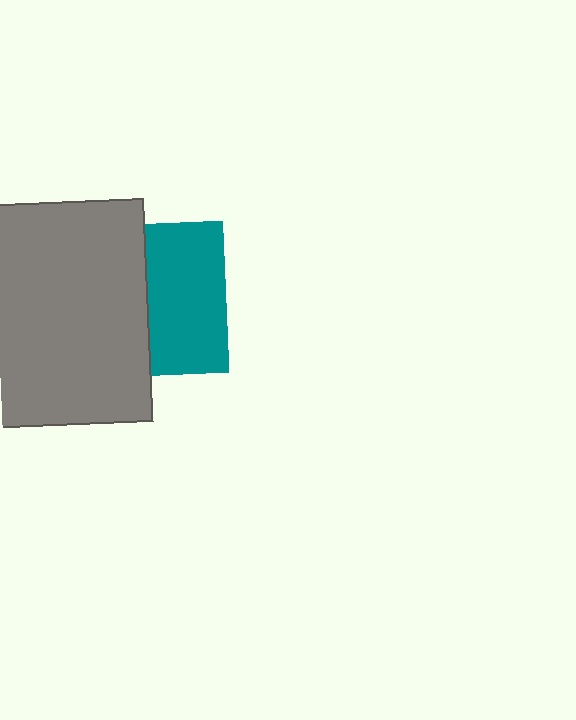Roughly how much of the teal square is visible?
About half of it is visible (roughly 51%).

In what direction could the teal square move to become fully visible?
The teal square could move right. That would shift it out from behind the gray rectangle entirely.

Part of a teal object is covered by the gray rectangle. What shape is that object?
It is a square.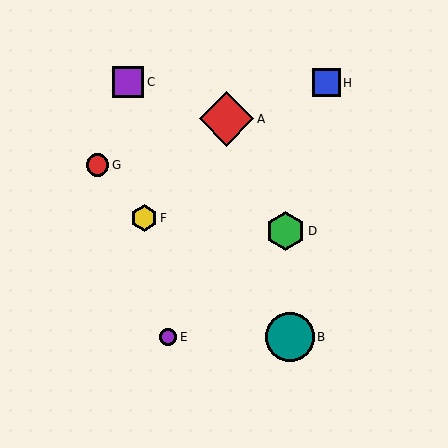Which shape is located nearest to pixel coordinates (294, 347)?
The teal circle (labeled B) at (290, 337) is nearest to that location.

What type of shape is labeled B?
Shape B is a teal circle.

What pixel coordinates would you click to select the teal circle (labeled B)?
Click at (290, 337) to select the teal circle B.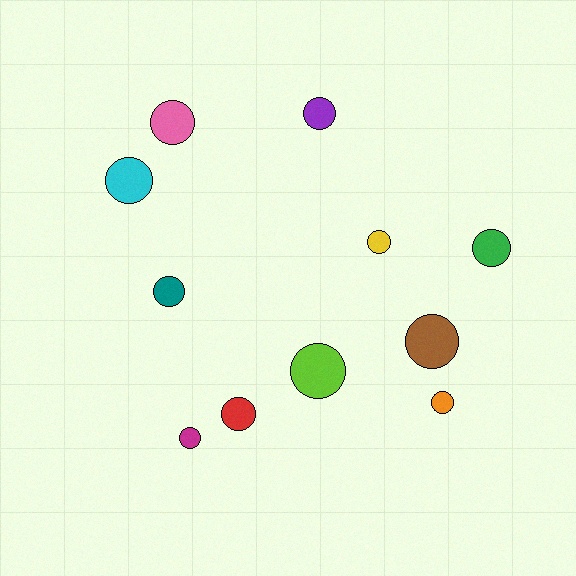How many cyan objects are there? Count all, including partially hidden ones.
There is 1 cyan object.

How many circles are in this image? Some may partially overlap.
There are 11 circles.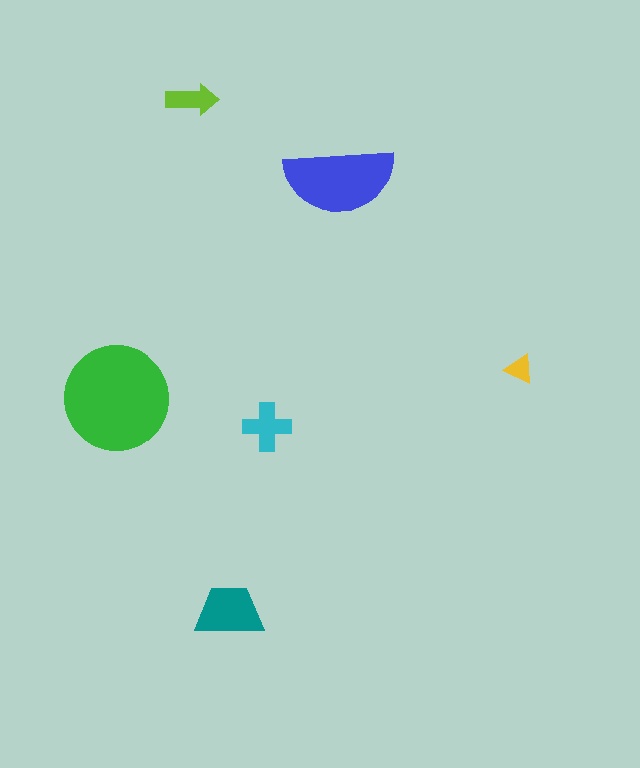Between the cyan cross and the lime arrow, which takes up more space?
The cyan cross.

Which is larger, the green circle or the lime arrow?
The green circle.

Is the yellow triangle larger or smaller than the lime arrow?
Smaller.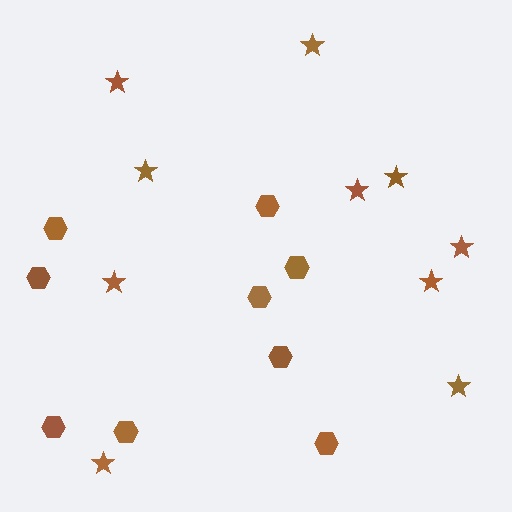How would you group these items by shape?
There are 2 groups: one group of stars (10) and one group of hexagons (9).